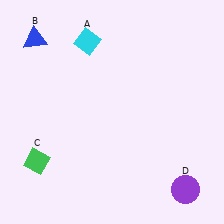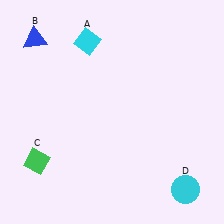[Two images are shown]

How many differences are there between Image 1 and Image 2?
There is 1 difference between the two images.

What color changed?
The circle (D) changed from purple in Image 1 to cyan in Image 2.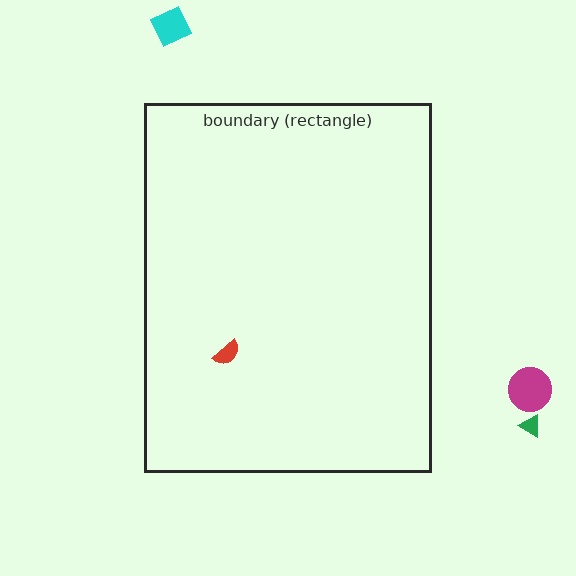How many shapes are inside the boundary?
1 inside, 3 outside.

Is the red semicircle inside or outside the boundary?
Inside.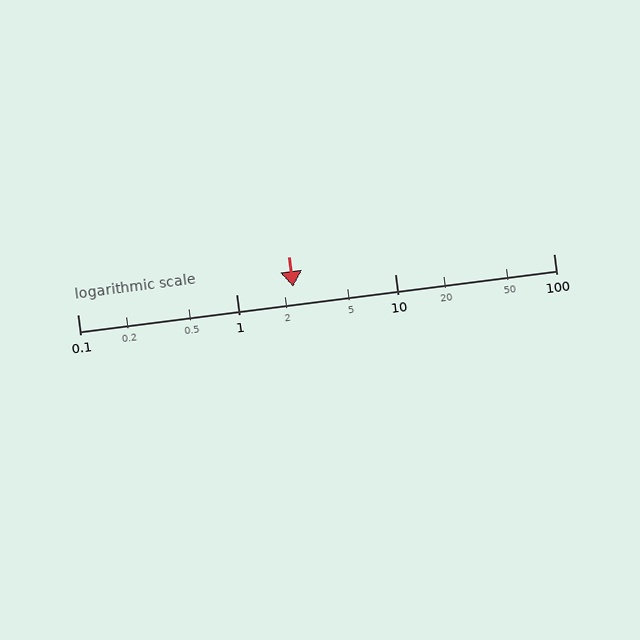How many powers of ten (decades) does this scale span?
The scale spans 3 decades, from 0.1 to 100.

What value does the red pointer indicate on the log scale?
The pointer indicates approximately 2.3.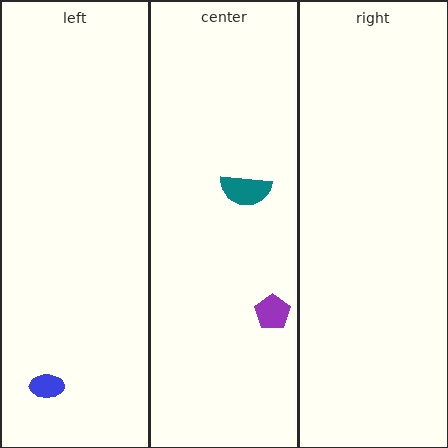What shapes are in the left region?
The blue ellipse.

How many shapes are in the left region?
1.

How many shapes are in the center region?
2.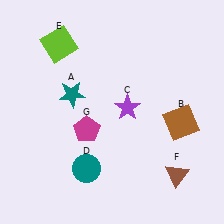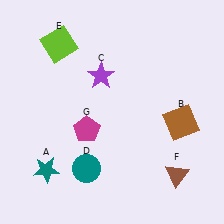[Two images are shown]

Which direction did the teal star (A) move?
The teal star (A) moved down.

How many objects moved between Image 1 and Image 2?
2 objects moved between the two images.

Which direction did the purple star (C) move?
The purple star (C) moved up.